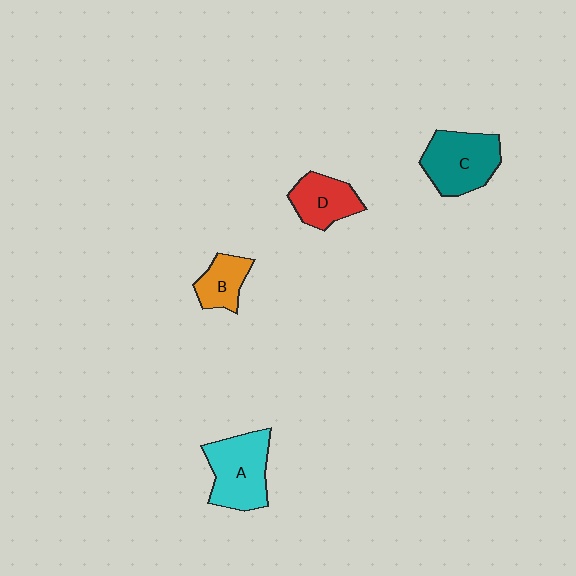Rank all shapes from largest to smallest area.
From largest to smallest: A (cyan), C (teal), D (red), B (orange).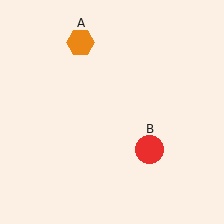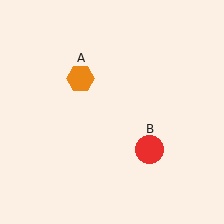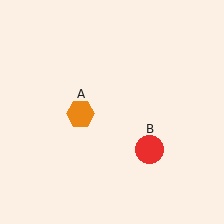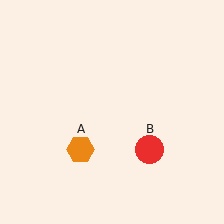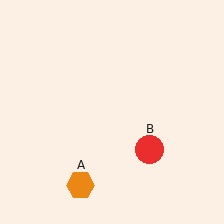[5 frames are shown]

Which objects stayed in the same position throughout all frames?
Red circle (object B) remained stationary.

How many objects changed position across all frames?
1 object changed position: orange hexagon (object A).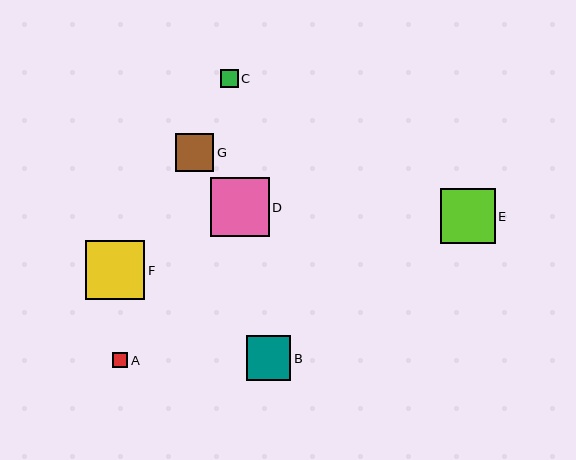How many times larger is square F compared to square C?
Square F is approximately 3.3 times the size of square C.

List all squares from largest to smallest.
From largest to smallest: F, D, E, B, G, C, A.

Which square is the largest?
Square F is the largest with a size of approximately 59 pixels.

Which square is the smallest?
Square A is the smallest with a size of approximately 15 pixels.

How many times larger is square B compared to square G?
Square B is approximately 1.2 times the size of square G.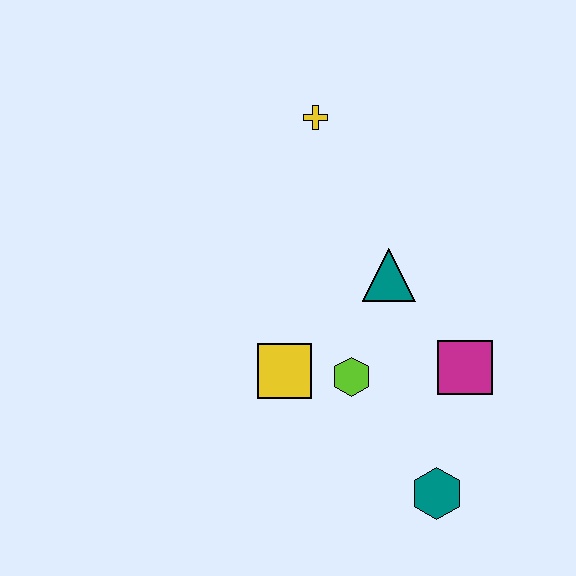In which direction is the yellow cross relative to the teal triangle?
The yellow cross is above the teal triangle.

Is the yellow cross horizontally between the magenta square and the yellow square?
Yes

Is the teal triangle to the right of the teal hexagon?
No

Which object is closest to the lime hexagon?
The yellow square is closest to the lime hexagon.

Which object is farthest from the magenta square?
The yellow cross is farthest from the magenta square.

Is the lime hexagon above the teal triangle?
No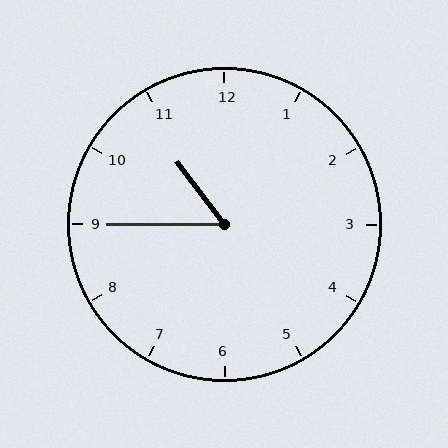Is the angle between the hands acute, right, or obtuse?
It is acute.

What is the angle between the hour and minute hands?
Approximately 52 degrees.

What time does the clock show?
10:45.